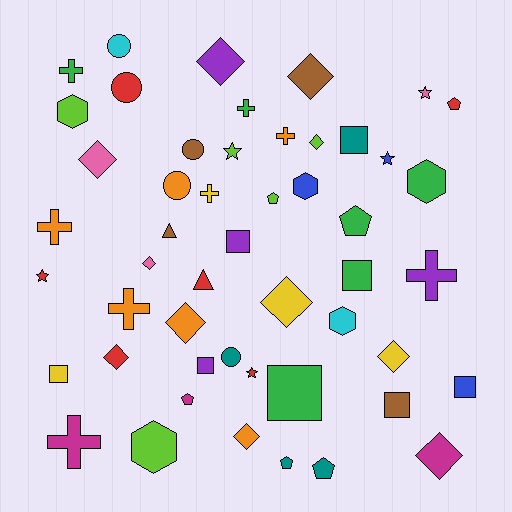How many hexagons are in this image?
There are 5 hexagons.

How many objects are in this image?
There are 50 objects.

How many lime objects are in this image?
There are 5 lime objects.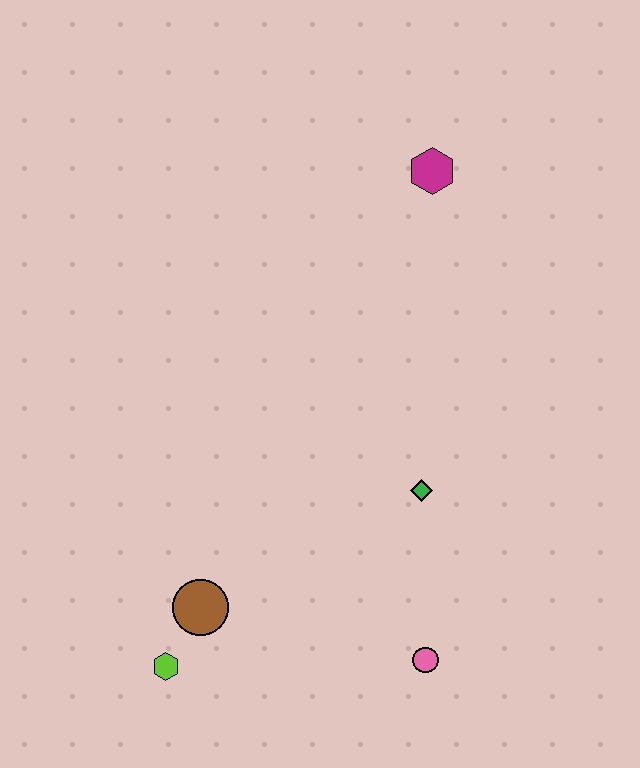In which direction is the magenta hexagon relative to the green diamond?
The magenta hexagon is above the green diamond.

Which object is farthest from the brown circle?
The magenta hexagon is farthest from the brown circle.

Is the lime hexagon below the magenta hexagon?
Yes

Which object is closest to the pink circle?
The green diamond is closest to the pink circle.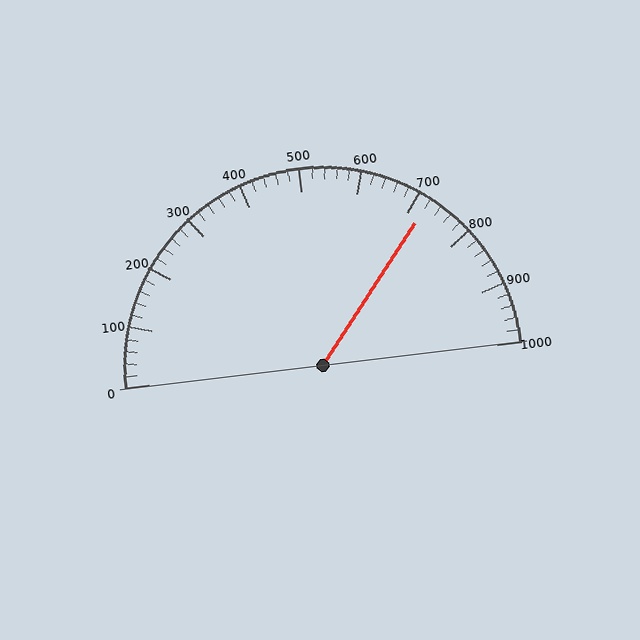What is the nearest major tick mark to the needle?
The nearest major tick mark is 700.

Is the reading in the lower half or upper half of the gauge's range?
The reading is in the upper half of the range (0 to 1000).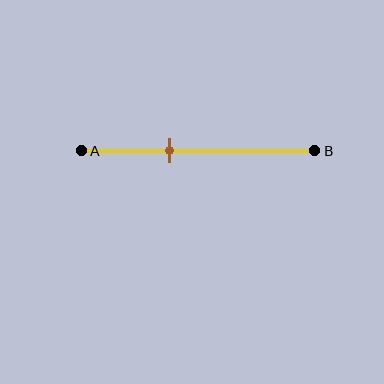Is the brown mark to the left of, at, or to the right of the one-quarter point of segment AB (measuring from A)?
The brown mark is to the right of the one-quarter point of segment AB.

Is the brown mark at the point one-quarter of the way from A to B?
No, the mark is at about 40% from A, not at the 25% one-quarter point.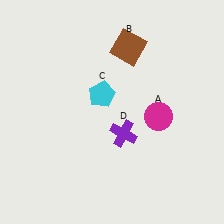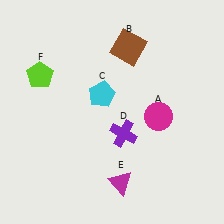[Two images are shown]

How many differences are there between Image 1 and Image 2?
There are 2 differences between the two images.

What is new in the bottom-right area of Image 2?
A magenta triangle (E) was added in the bottom-right area of Image 2.